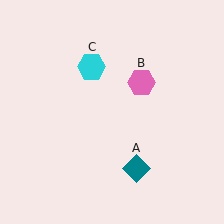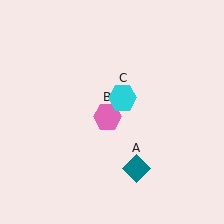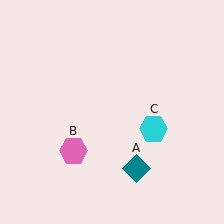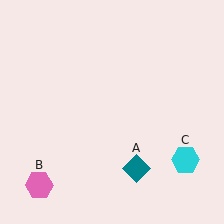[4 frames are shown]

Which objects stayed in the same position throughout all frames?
Teal diamond (object A) remained stationary.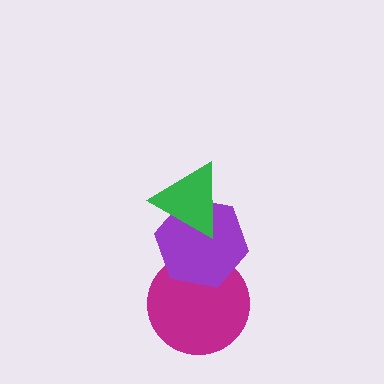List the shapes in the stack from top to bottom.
From top to bottom: the green triangle, the purple hexagon, the magenta circle.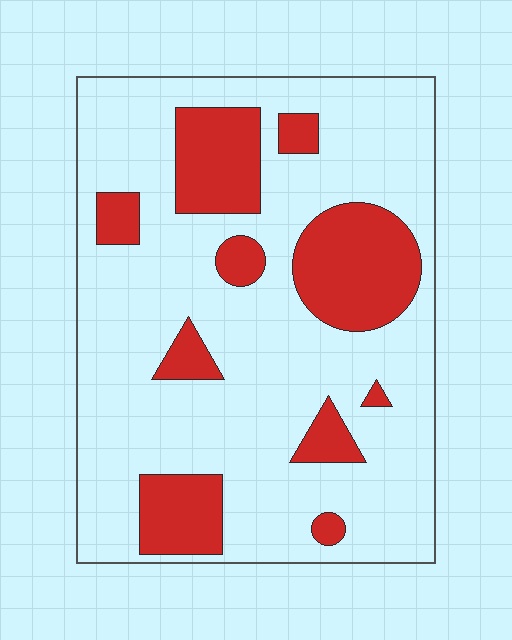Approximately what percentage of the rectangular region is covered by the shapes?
Approximately 25%.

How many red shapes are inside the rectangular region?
10.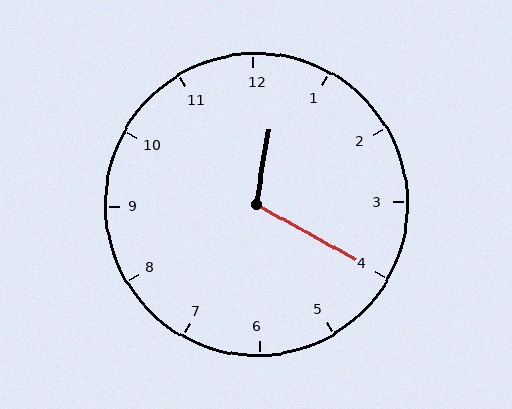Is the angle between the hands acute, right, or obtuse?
It is obtuse.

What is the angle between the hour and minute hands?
Approximately 110 degrees.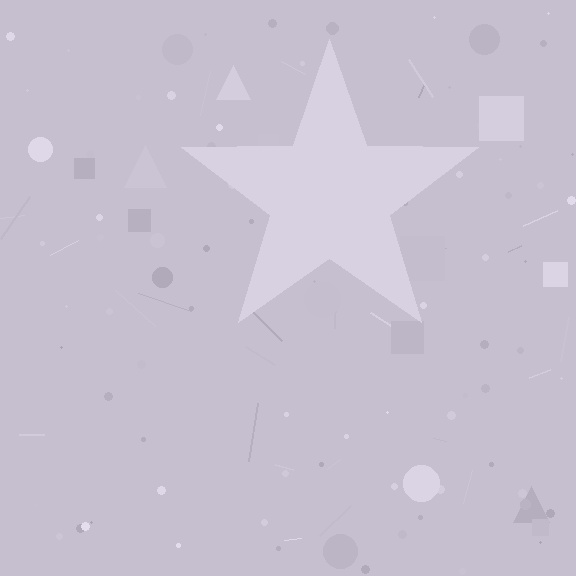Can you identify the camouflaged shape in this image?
The camouflaged shape is a star.